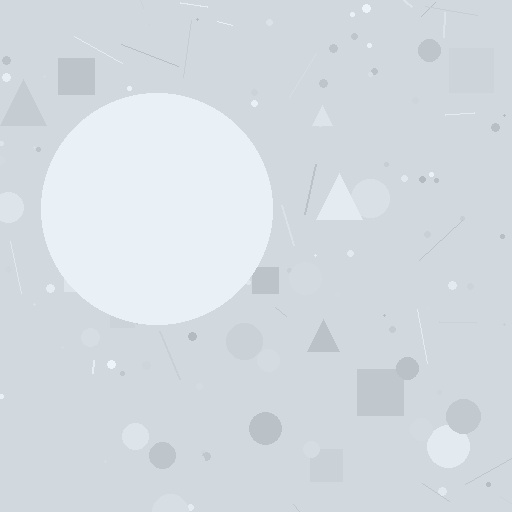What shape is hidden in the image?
A circle is hidden in the image.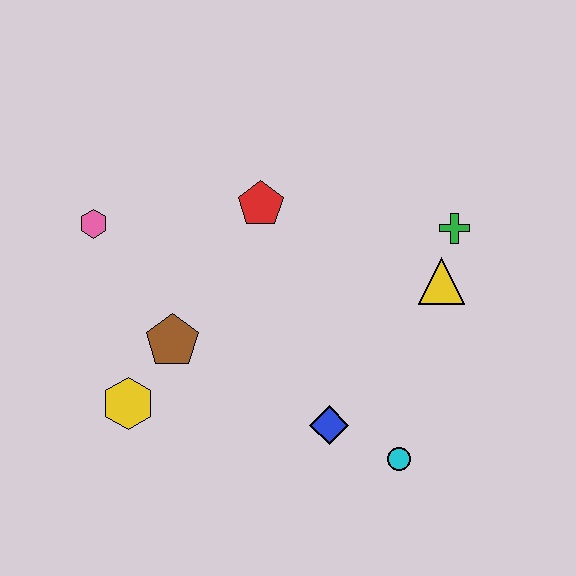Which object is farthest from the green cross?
The yellow hexagon is farthest from the green cross.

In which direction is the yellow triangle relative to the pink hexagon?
The yellow triangle is to the right of the pink hexagon.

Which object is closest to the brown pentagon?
The yellow hexagon is closest to the brown pentagon.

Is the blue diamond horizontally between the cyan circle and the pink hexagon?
Yes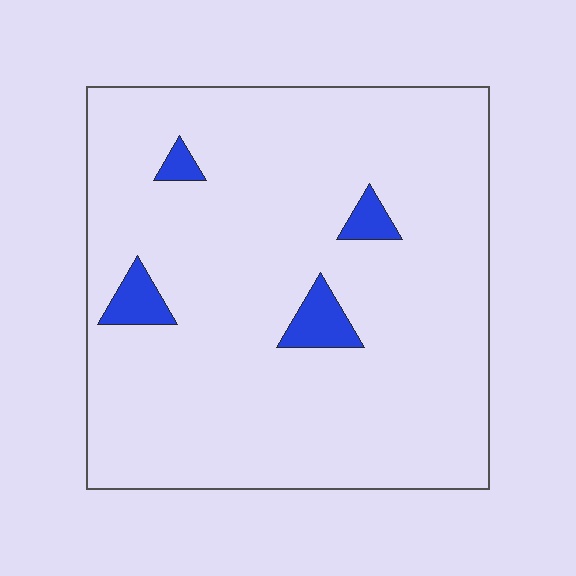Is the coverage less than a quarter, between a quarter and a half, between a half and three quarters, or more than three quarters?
Less than a quarter.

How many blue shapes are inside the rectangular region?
4.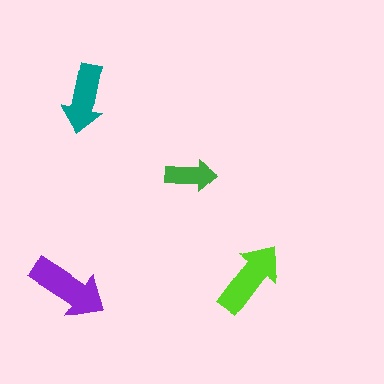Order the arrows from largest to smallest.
the purple one, the lime one, the teal one, the green one.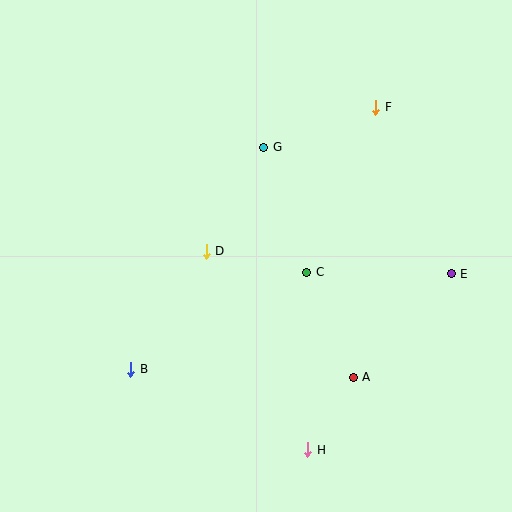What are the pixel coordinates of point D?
Point D is at (206, 251).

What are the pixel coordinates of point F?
Point F is at (376, 107).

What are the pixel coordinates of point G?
Point G is at (264, 147).